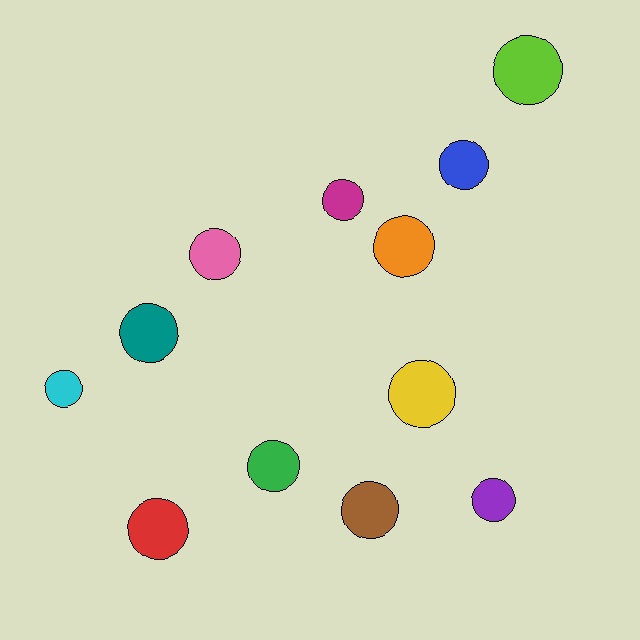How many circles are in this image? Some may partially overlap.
There are 12 circles.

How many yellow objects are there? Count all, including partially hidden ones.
There is 1 yellow object.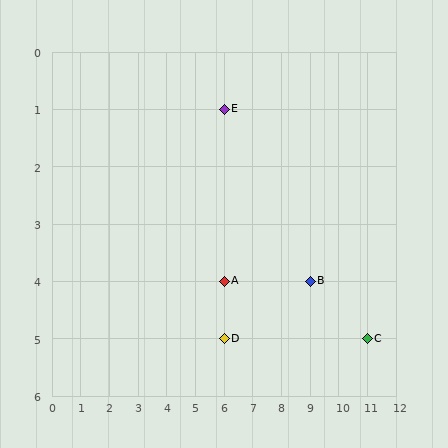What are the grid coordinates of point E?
Point E is at grid coordinates (6, 1).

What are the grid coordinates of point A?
Point A is at grid coordinates (6, 4).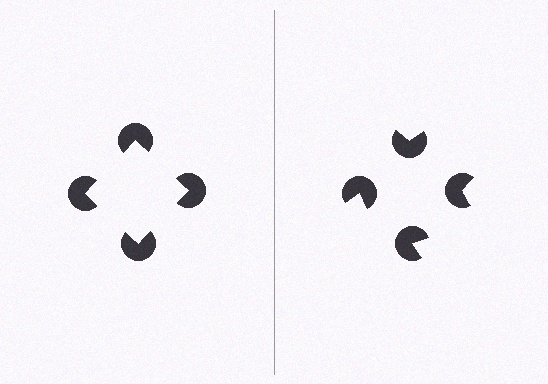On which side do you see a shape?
An illusory square appears on the left side. On the right side the wedge cuts are rotated, so no coherent shape forms.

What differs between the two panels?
The pac-man discs are positioned identically on both sides; only the wedge orientations differ. On the left they align to a square; on the right they are misaligned.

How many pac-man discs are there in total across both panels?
8 — 4 on each side.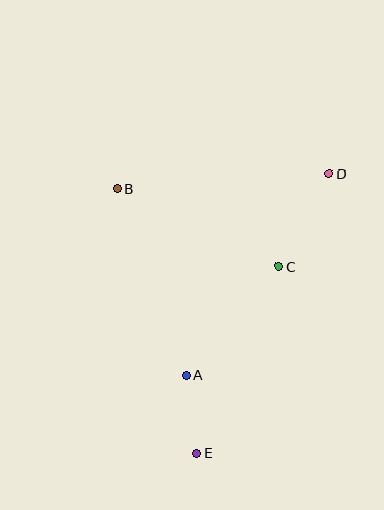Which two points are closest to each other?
Points A and E are closest to each other.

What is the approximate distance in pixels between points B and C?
The distance between B and C is approximately 179 pixels.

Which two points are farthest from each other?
Points D and E are farthest from each other.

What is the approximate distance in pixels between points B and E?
The distance between B and E is approximately 276 pixels.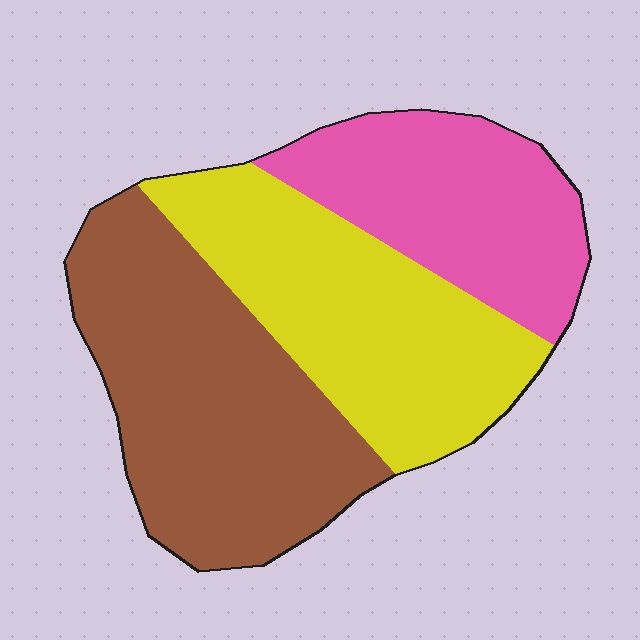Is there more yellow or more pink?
Yellow.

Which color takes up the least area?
Pink, at roughly 25%.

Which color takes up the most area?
Brown, at roughly 40%.